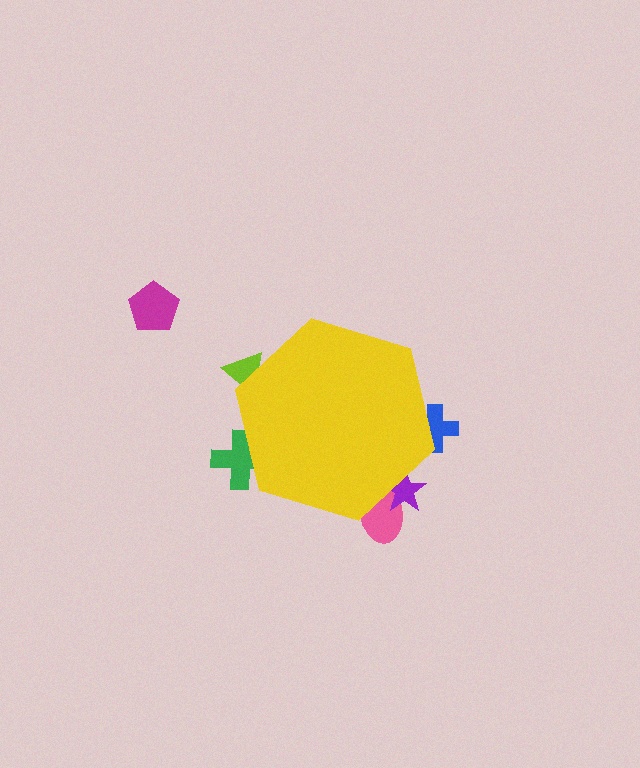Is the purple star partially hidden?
Yes, the purple star is partially hidden behind the yellow hexagon.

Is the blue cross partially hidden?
Yes, the blue cross is partially hidden behind the yellow hexagon.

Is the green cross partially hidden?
Yes, the green cross is partially hidden behind the yellow hexagon.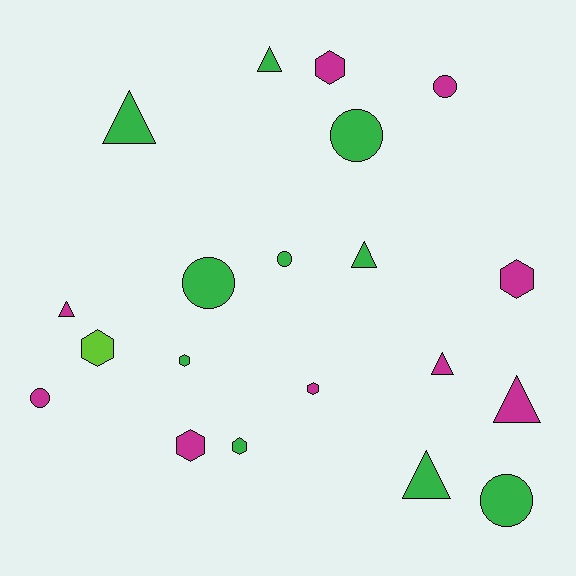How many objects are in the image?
There are 20 objects.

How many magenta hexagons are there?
There are 4 magenta hexagons.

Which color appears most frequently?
Green, with 10 objects.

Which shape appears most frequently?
Hexagon, with 7 objects.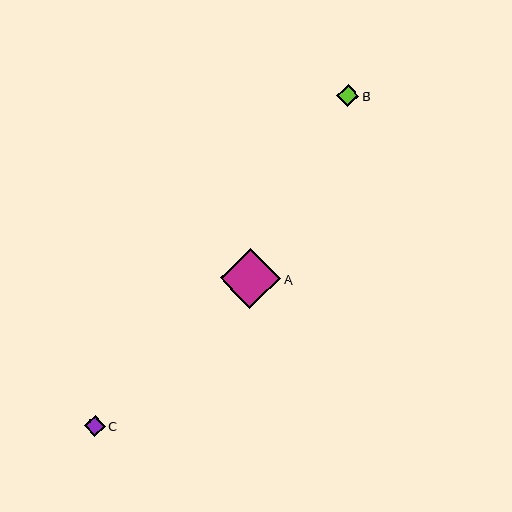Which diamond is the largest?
Diamond A is the largest with a size of approximately 60 pixels.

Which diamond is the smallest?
Diamond C is the smallest with a size of approximately 21 pixels.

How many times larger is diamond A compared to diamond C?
Diamond A is approximately 2.8 times the size of diamond C.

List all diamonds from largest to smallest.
From largest to smallest: A, B, C.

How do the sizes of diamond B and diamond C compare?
Diamond B and diamond C are approximately the same size.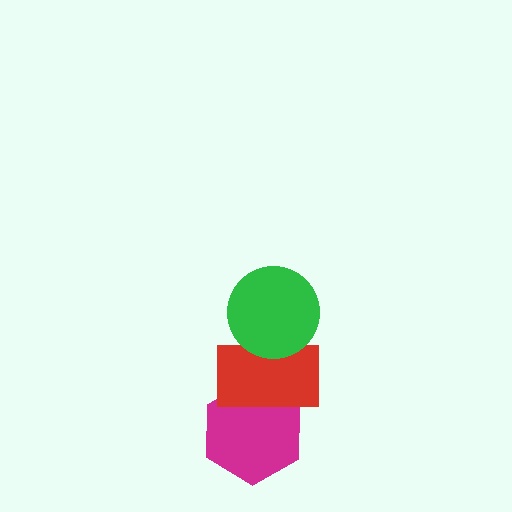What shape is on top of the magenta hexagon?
The red rectangle is on top of the magenta hexagon.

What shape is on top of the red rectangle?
The green circle is on top of the red rectangle.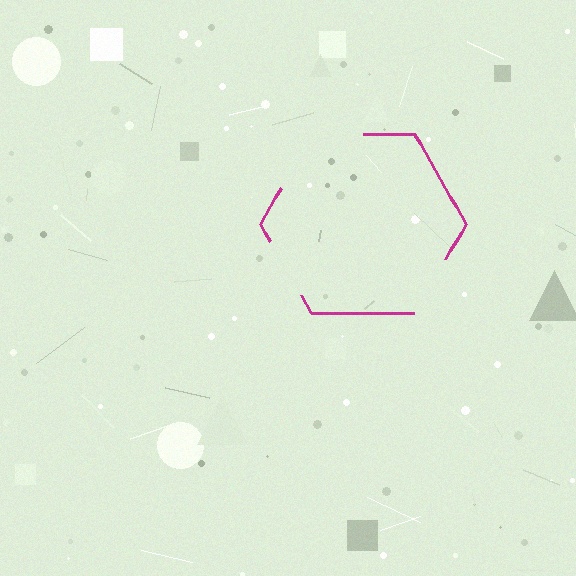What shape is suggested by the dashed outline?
The dashed outline suggests a hexagon.